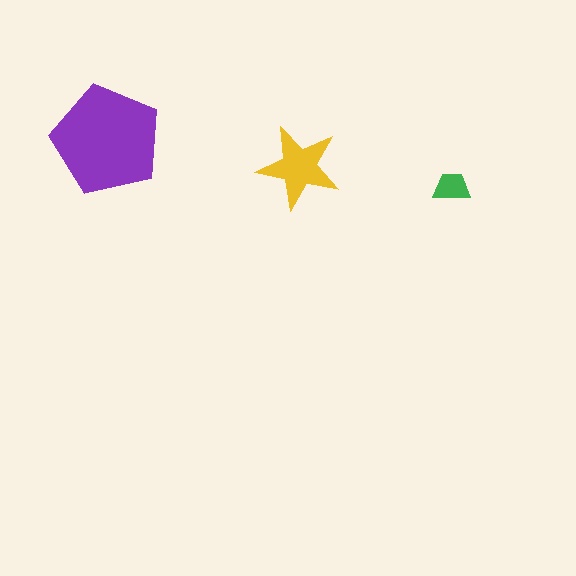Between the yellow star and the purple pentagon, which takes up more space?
The purple pentagon.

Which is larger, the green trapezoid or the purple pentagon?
The purple pentagon.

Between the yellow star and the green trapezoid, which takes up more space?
The yellow star.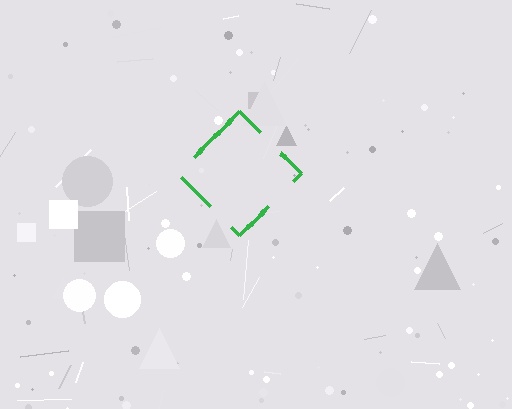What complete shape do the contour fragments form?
The contour fragments form a diamond.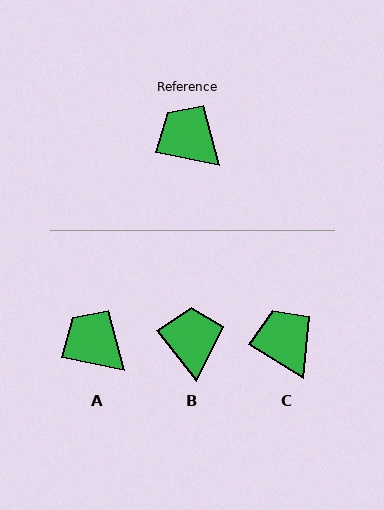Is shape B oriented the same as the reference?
No, it is off by about 41 degrees.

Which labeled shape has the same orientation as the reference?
A.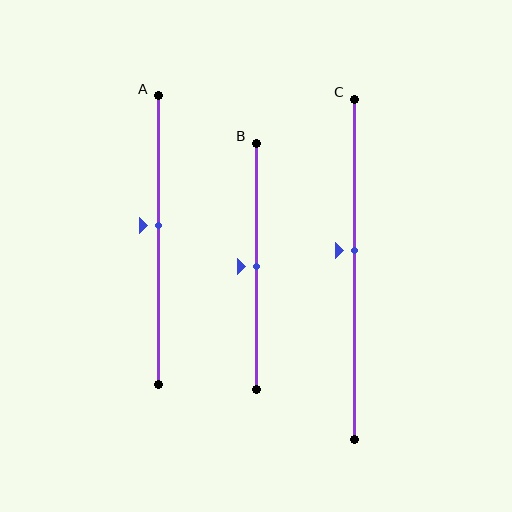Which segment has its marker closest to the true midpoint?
Segment B has its marker closest to the true midpoint.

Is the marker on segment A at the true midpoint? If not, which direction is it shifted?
No, the marker on segment A is shifted upward by about 5% of the segment length.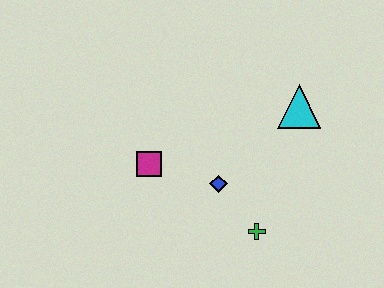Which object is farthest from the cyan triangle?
The magenta square is farthest from the cyan triangle.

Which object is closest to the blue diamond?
The green cross is closest to the blue diamond.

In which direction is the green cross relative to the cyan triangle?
The green cross is below the cyan triangle.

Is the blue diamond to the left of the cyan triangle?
Yes